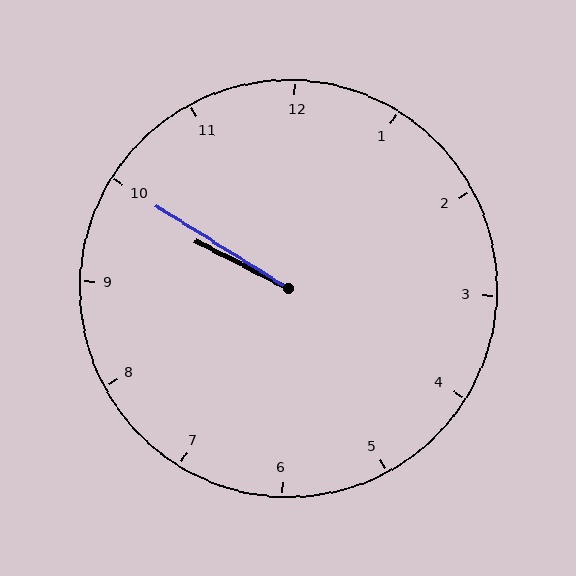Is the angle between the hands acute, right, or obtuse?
It is acute.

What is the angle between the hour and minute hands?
Approximately 5 degrees.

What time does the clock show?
9:50.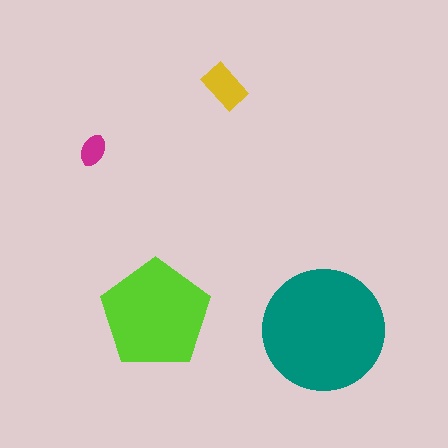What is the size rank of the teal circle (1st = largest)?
1st.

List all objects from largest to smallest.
The teal circle, the lime pentagon, the yellow rectangle, the magenta ellipse.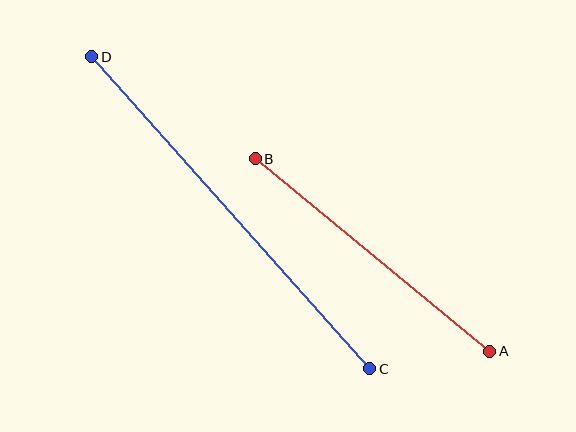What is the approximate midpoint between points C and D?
The midpoint is at approximately (231, 213) pixels.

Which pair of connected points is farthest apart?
Points C and D are farthest apart.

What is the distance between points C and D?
The distance is approximately 418 pixels.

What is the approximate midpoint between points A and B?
The midpoint is at approximately (373, 255) pixels.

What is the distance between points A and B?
The distance is approximately 303 pixels.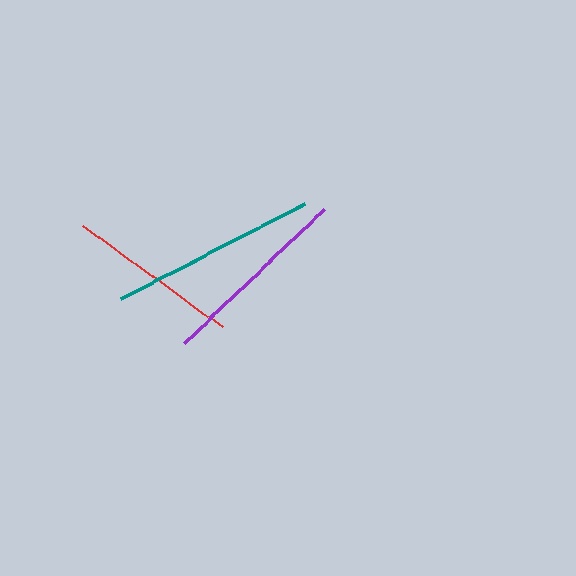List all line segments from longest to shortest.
From longest to shortest: teal, purple, red.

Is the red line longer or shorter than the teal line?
The teal line is longer than the red line.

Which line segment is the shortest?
The red line is the shortest at approximately 172 pixels.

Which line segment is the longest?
The teal line is the longest at approximately 207 pixels.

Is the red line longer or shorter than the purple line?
The purple line is longer than the red line.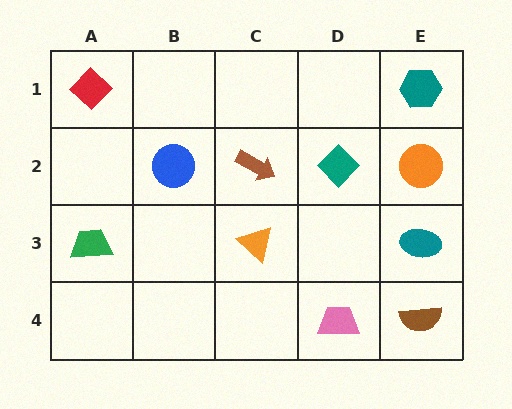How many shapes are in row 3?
3 shapes.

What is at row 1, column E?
A teal hexagon.